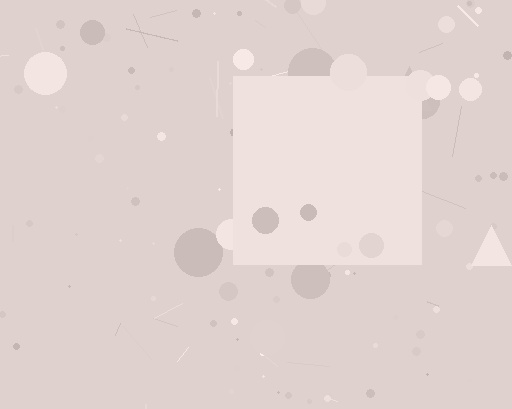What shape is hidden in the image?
A square is hidden in the image.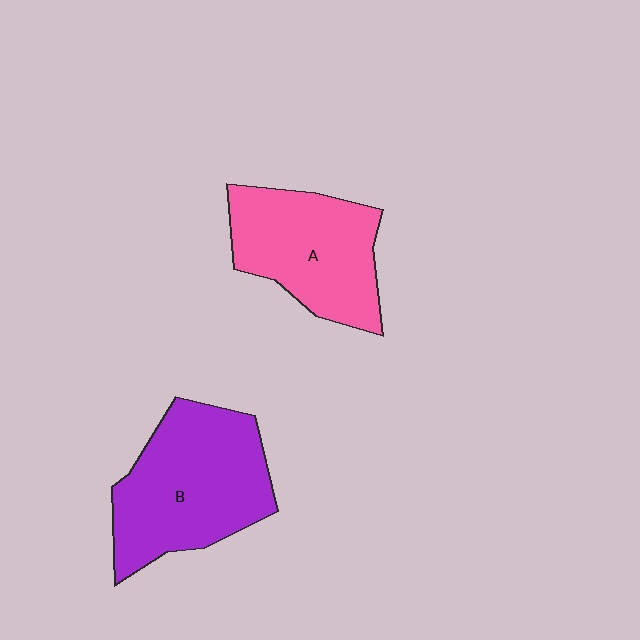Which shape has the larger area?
Shape B (purple).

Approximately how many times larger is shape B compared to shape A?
Approximately 1.2 times.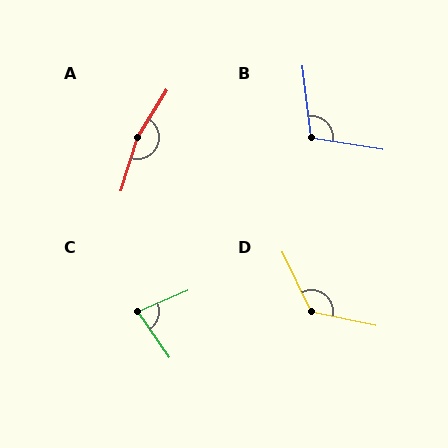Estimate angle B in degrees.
Approximately 106 degrees.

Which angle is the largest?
A, at approximately 165 degrees.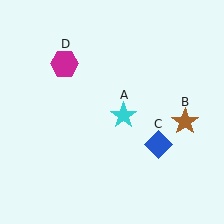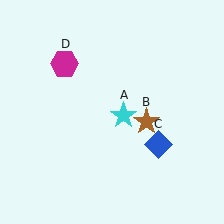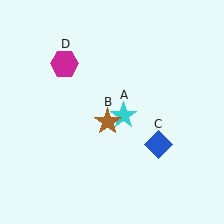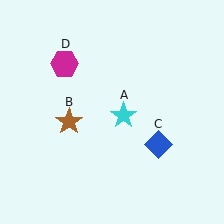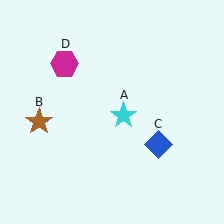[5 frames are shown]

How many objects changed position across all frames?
1 object changed position: brown star (object B).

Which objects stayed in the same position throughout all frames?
Cyan star (object A) and blue diamond (object C) and magenta hexagon (object D) remained stationary.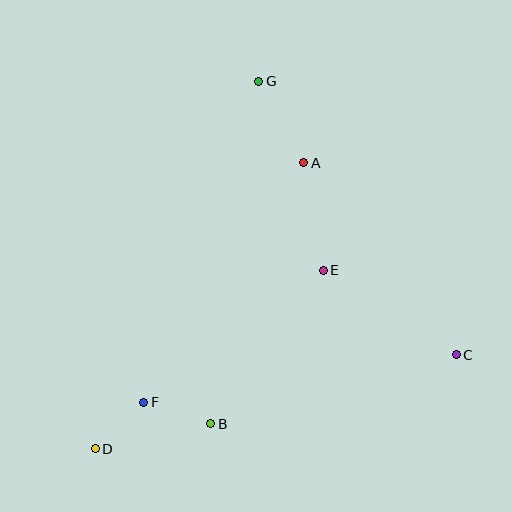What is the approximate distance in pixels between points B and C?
The distance between B and C is approximately 255 pixels.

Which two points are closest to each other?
Points D and F are closest to each other.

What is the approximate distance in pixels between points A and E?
The distance between A and E is approximately 109 pixels.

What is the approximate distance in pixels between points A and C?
The distance between A and C is approximately 245 pixels.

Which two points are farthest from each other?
Points D and G are farthest from each other.